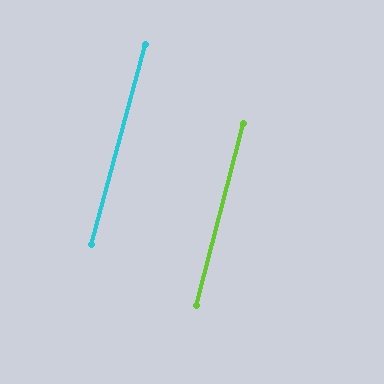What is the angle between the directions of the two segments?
Approximately 1 degree.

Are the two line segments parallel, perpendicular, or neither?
Parallel — their directions differ by only 0.7°.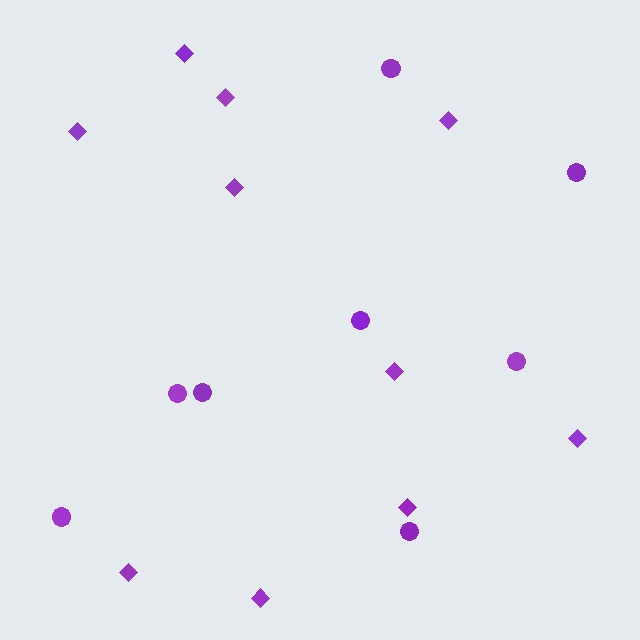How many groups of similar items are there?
There are 2 groups: one group of diamonds (10) and one group of circles (8).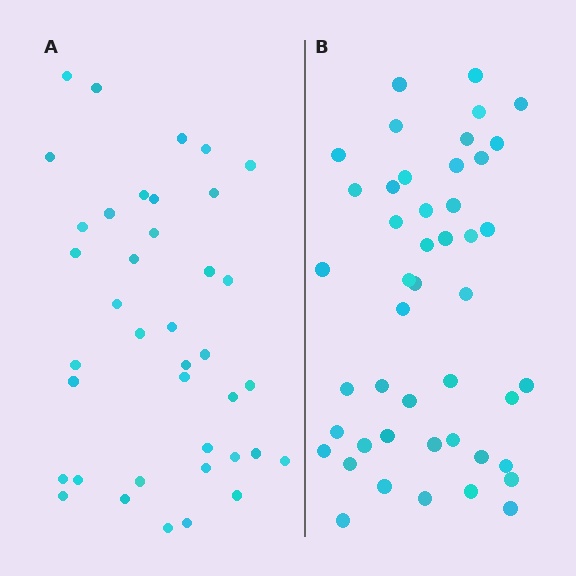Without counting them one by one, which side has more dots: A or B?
Region B (the right region) has more dots.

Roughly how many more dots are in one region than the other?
Region B has roughly 8 or so more dots than region A.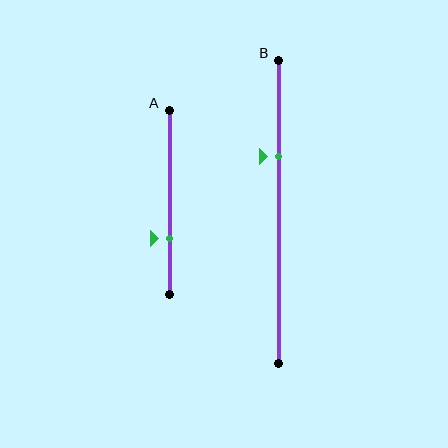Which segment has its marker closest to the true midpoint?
Segment B has its marker closest to the true midpoint.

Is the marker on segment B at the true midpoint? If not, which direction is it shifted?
No, the marker on segment B is shifted upward by about 18% of the segment length.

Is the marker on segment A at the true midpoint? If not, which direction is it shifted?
No, the marker on segment A is shifted downward by about 20% of the segment length.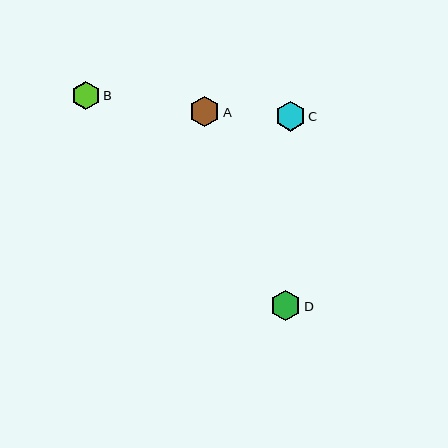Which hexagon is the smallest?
Hexagon B is the smallest with a size of approximately 28 pixels.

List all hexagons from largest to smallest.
From largest to smallest: D, A, C, B.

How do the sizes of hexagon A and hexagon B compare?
Hexagon A and hexagon B are approximately the same size.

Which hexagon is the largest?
Hexagon D is the largest with a size of approximately 31 pixels.